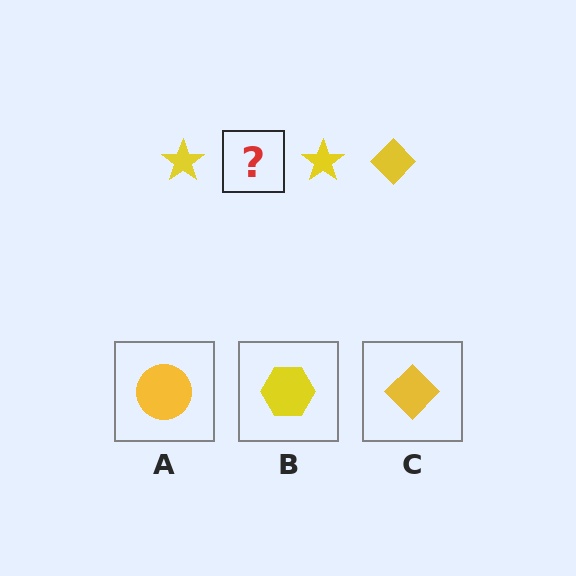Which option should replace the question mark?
Option C.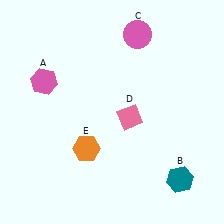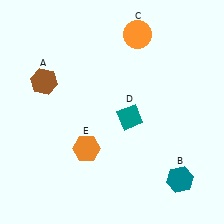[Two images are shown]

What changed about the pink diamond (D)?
In Image 1, D is pink. In Image 2, it changed to teal.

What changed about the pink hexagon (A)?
In Image 1, A is pink. In Image 2, it changed to brown.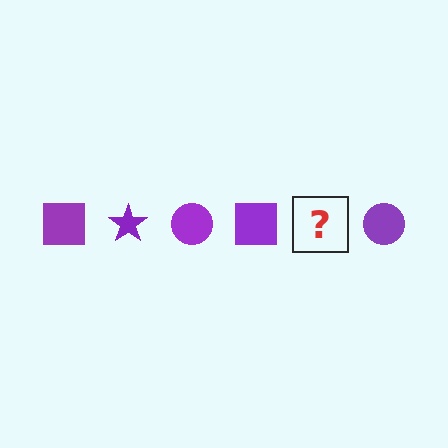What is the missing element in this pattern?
The missing element is a purple star.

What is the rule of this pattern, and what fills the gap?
The rule is that the pattern cycles through square, star, circle shapes in purple. The gap should be filled with a purple star.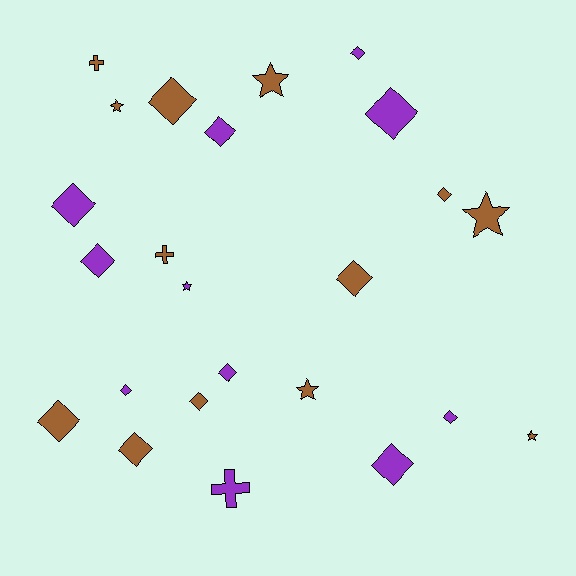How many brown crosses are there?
There are 2 brown crosses.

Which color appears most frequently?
Brown, with 13 objects.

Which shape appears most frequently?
Diamond, with 15 objects.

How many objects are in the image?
There are 24 objects.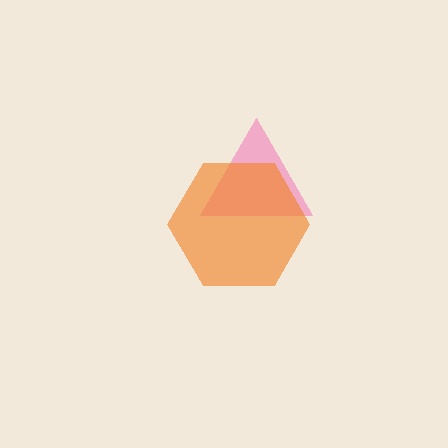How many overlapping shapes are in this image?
There are 2 overlapping shapes in the image.